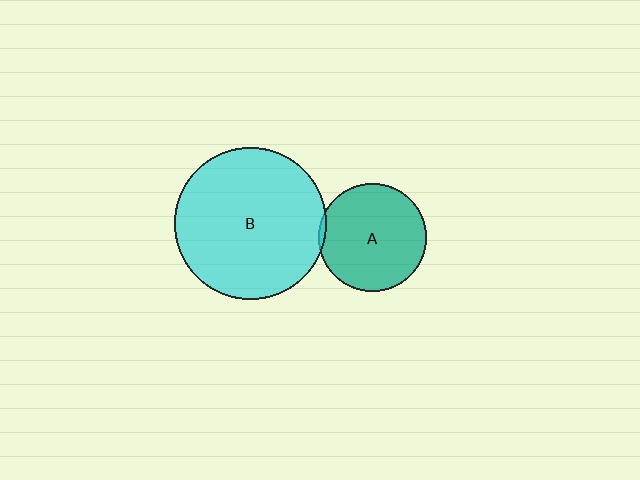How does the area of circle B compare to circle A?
Approximately 2.0 times.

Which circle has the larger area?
Circle B (cyan).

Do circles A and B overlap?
Yes.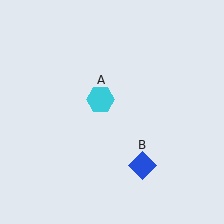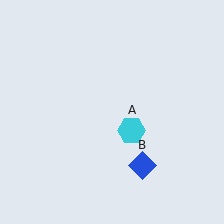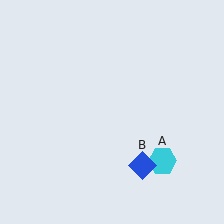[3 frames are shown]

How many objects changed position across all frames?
1 object changed position: cyan hexagon (object A).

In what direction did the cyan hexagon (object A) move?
The cyan hexagon (object A) moved down and to the right.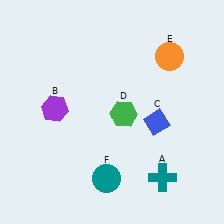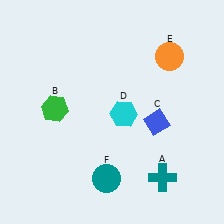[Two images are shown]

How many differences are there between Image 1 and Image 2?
There are 2 differences between the two images.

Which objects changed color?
B changed from purple to green. D changed from green to cyan.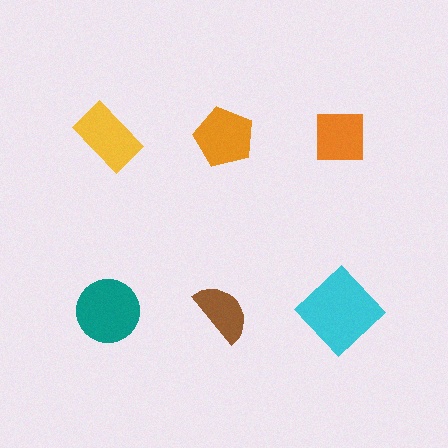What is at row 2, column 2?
A brown semicircle.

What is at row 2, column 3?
A cyan diamond.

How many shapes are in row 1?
3 shapes.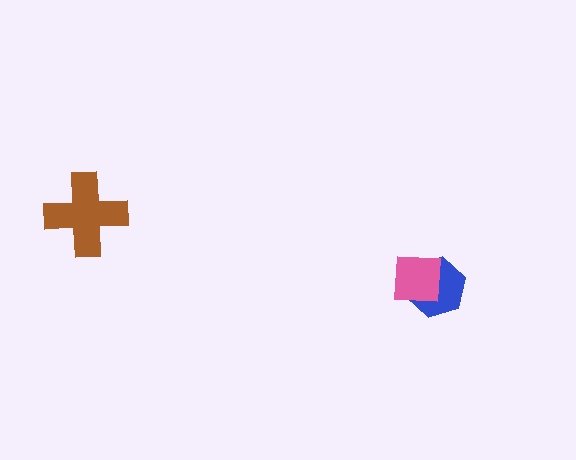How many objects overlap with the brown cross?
0 objects overlap with the brown cross.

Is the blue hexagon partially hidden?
Yes, it is partially covered by another shape.